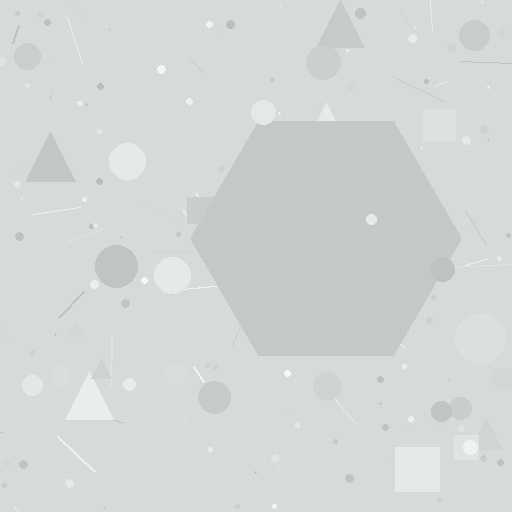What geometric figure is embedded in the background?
A hexagon is embedded in the background.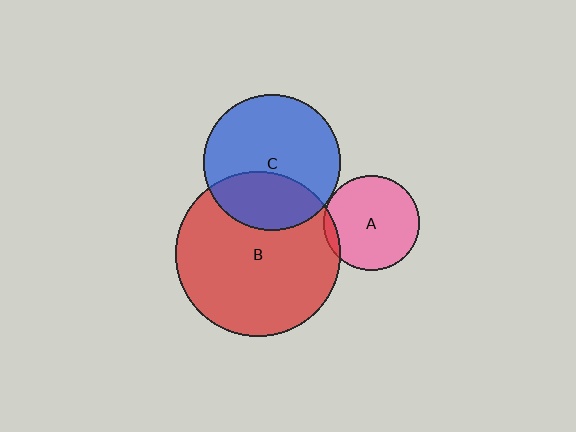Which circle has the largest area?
Circle B (red).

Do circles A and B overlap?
Yes.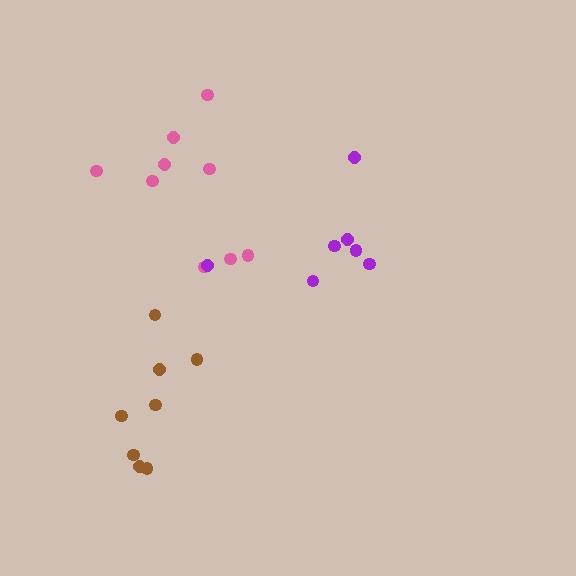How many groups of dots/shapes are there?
There are 3 groups.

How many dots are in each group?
Group 1: 8 dots, Group 2: 9 dots, Group 3: 7 dots (24 total).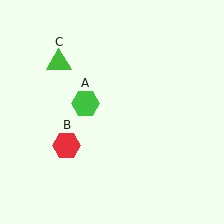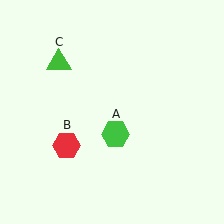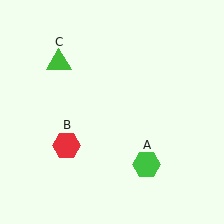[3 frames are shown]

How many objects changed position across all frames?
1 object changed position: green hexagon (object A).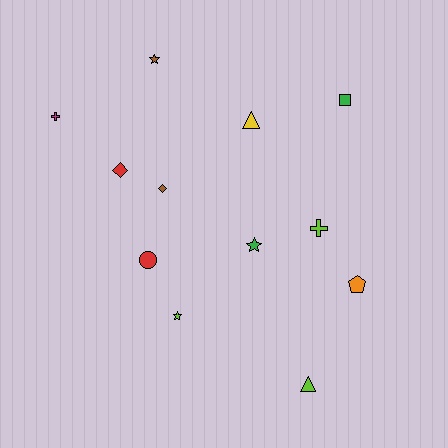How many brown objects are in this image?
There are 2 brown objects.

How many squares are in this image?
There is 1 square.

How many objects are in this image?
There are 12 objects.